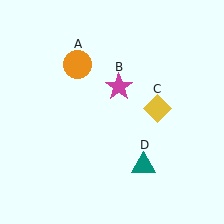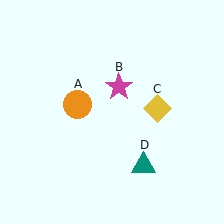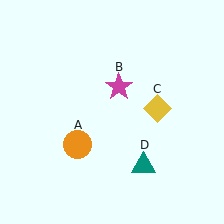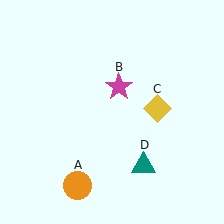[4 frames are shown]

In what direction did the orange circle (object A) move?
The orange circle (object A) moved down.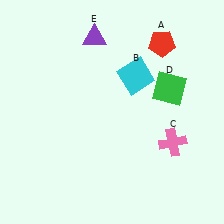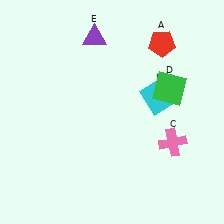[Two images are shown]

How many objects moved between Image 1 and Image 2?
1 object moved between the two images.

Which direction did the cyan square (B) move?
The cyan square (B) moved right.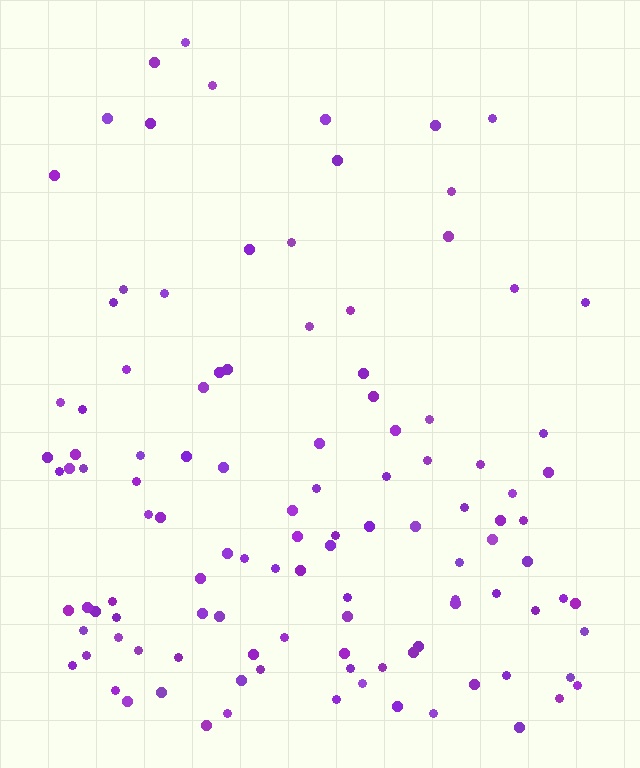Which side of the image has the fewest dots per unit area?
The top.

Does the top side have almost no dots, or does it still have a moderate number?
Still a moderate number, just noticeably fewer than the bottom.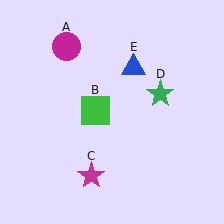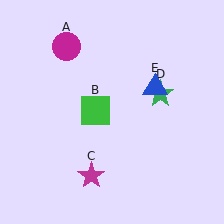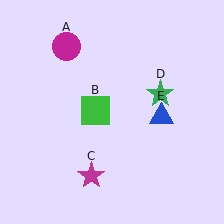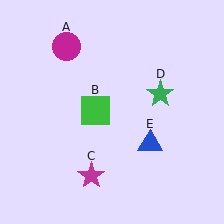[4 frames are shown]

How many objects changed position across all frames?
1 object changed position: blue triangle (object E).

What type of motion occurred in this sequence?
The blue triangle (object E) rotated clockwise around the center of the scene.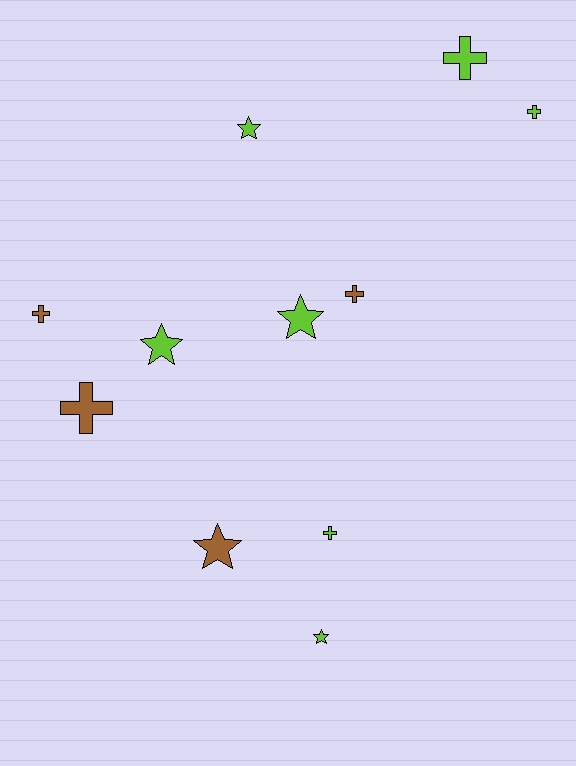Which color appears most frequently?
Lime, with 7 objects.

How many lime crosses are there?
There are 3 lime crosses.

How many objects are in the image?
There are 11 objects.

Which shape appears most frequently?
Cross, with 6 objects.